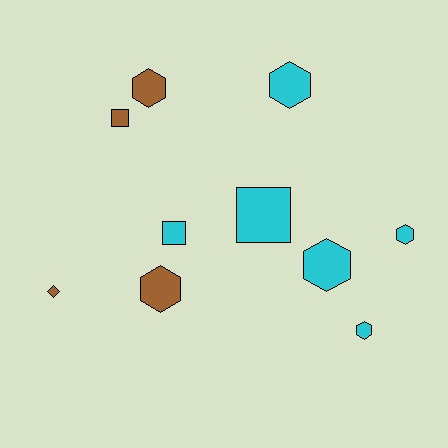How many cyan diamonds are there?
There are no cyan diamonds.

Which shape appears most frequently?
Hexagon, with 6 objects.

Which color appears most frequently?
Cyan, with 6 objects.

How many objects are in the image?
There are 10 objects.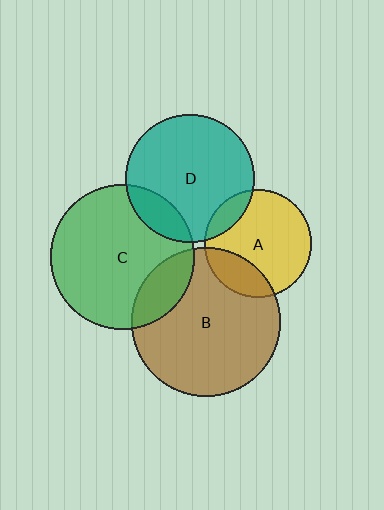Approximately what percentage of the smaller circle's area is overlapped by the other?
Approximately 15%.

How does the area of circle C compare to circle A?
Approximately 1.8 times.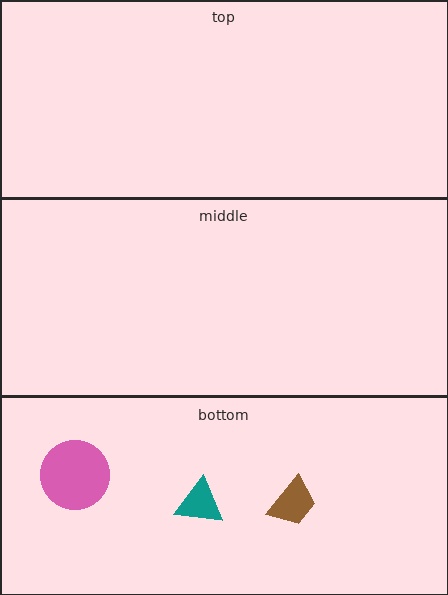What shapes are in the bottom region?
The teal triangle, the pink circle, the brown trapezoid.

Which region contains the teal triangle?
The bottom region.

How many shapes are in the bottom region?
3.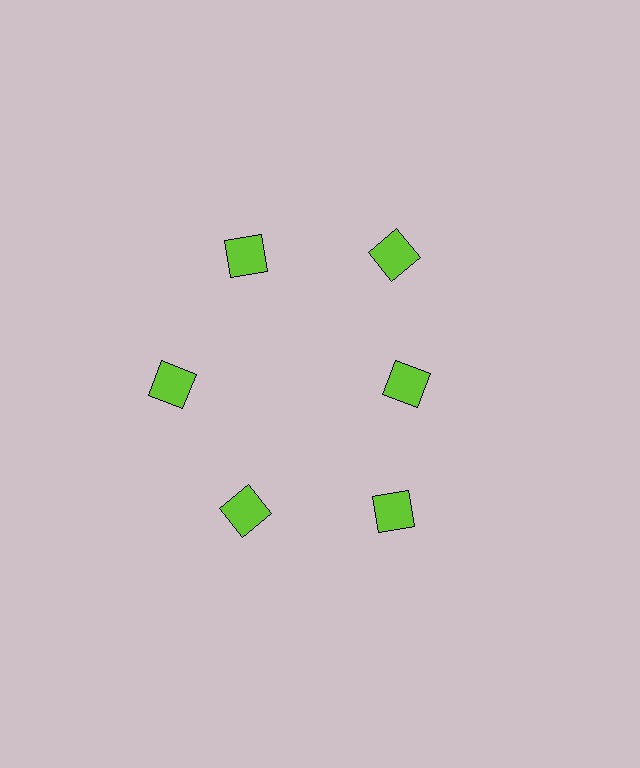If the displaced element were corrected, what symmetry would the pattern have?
It would have 6-fold rotational symmetry — the pattern would map onto itself every 60 degrees.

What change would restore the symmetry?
The symmetry would be restored by moving it outward, back onto the ring so that all 6 squares sit at equal angles and equal distance from the center.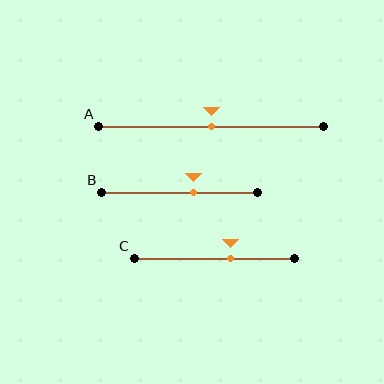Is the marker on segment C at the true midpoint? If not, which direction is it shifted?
No, the marker on segment C is shifted to the right by about 10% of the segment length.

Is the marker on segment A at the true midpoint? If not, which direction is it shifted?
Yes, the marker on segment A is at the true midpoint.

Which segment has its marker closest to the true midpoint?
Segment A has its marker closest to the true midpoint.